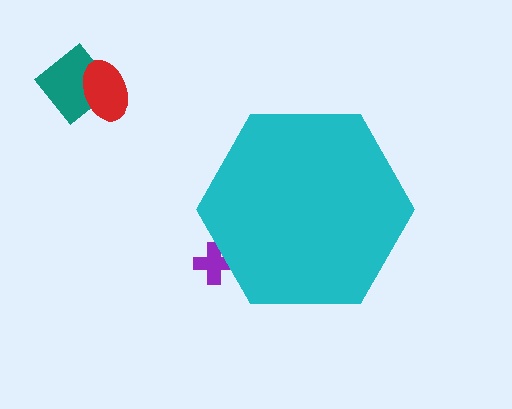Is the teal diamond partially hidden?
No, the teal diamond is fully visible.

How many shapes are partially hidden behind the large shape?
1 shape is partially hidden.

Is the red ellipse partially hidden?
No, the red ellipse is fully visible.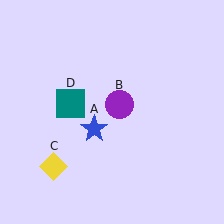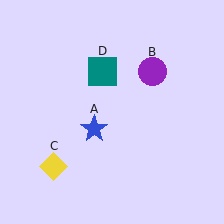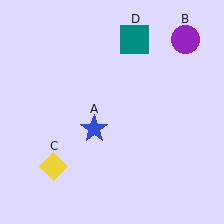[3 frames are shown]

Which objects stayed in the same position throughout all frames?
Blue star (object A) and yellow diamond (object C) remained stationary.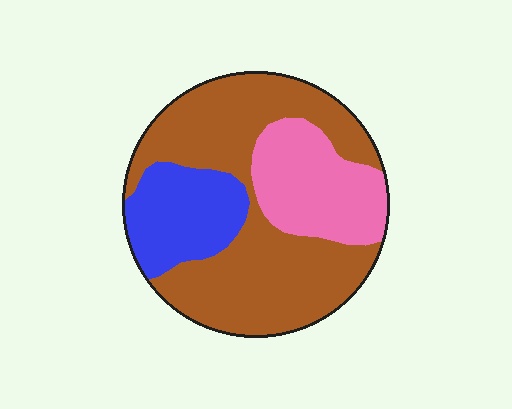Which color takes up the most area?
Brown, at roughly 60%.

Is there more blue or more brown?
Brown.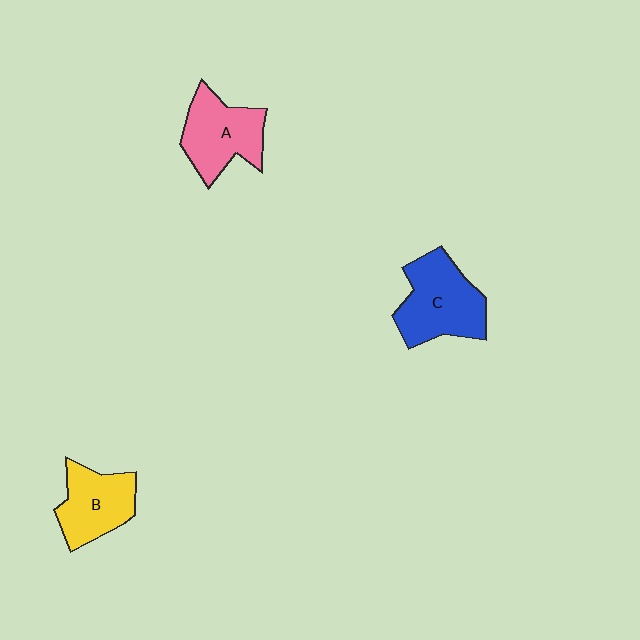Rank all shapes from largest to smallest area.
From largest to smallest: C (blue), A (pink), B (yellow).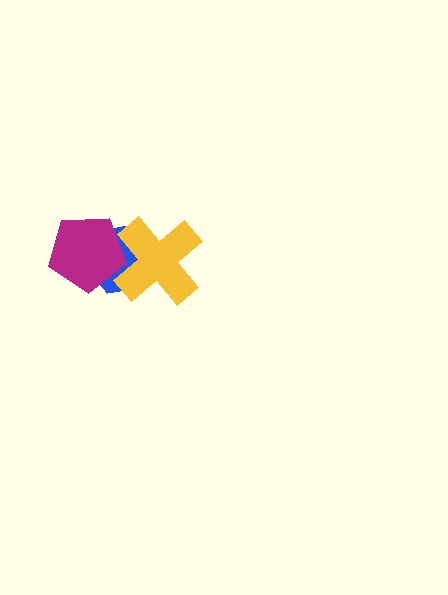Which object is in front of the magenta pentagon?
The yellow cross is in front of the magenta pentagon.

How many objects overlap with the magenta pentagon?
2 objects overlap with the magenta pentagon.